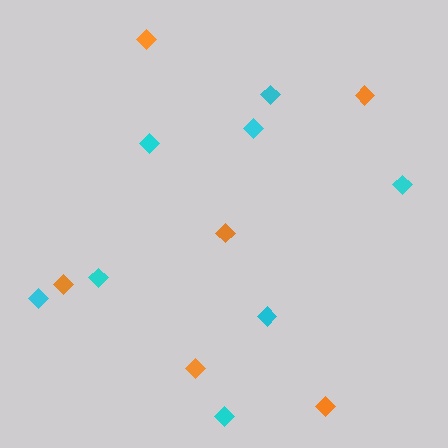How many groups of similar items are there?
There are 2 groups: one group of cyan diamonds (8) and one group of orange diamonds (6).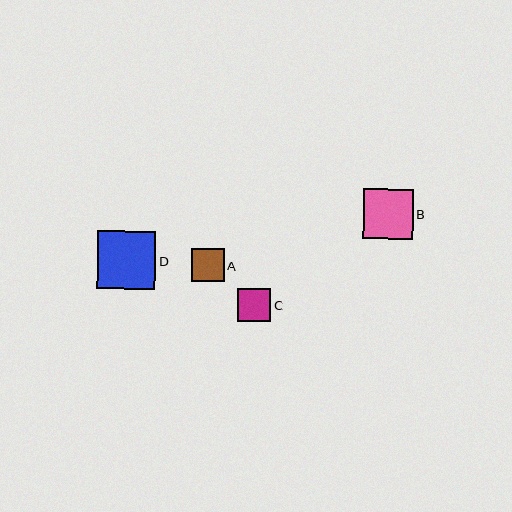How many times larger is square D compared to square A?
Square D is approximately 1.8 times the size of square A.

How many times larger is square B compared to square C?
Square B is approximately 1.5 times the size of square C.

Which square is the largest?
Square D is the largest with a size of approximately 58 pixels.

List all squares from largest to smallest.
From largest to smallest: D, B, C, A.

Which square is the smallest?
Square A is the smallest with a size of approximately 33 pixels.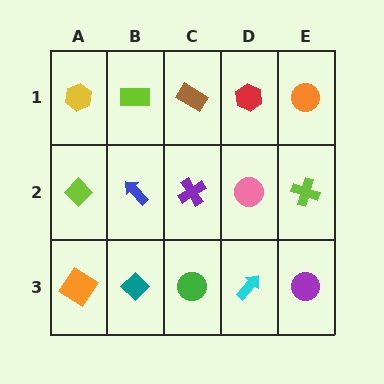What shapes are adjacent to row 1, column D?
A pink circle (row 2, column D), a brown rectangle (row 1, column C), an orange circle (row 1, column E).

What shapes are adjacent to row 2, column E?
An orange circle (row 1, column E), a purple circle (row 3, column E), a pink circle (row 2, column D).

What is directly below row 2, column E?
A purple circle.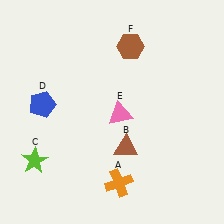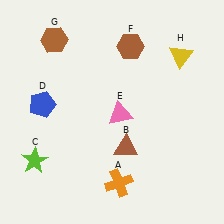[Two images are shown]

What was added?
A brown hexagon (G), a yellow triangle (H) were added in Image 2.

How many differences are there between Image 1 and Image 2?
There are 2 differences between the two images.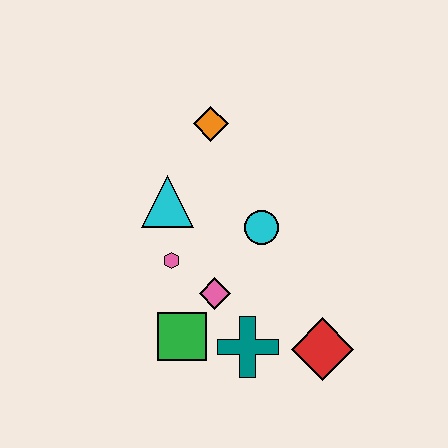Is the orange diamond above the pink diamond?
Yes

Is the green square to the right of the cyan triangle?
Yes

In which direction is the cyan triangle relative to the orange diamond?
The cyan triangle is below the orange diamond.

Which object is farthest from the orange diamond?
The red diamond is farthest from the orange diamond.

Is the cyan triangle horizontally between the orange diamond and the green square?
No